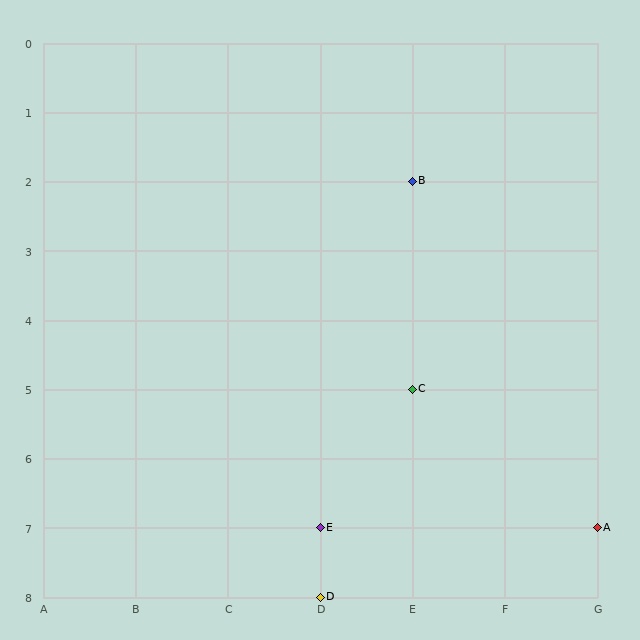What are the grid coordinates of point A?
Point A is at grid coordinates (G, 7).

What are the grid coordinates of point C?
Point C is at grid coordinates (E, 5).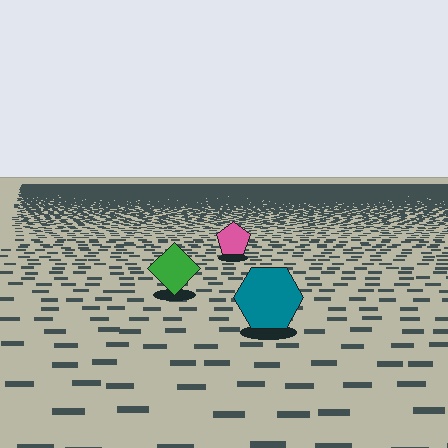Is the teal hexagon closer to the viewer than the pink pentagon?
Yes. The teal hexagon is closer — you can tell from the texture gradient: the ground texture is coarser near it.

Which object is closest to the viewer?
The teal hexagon is closest. The texture marks near it are larger and more spread out.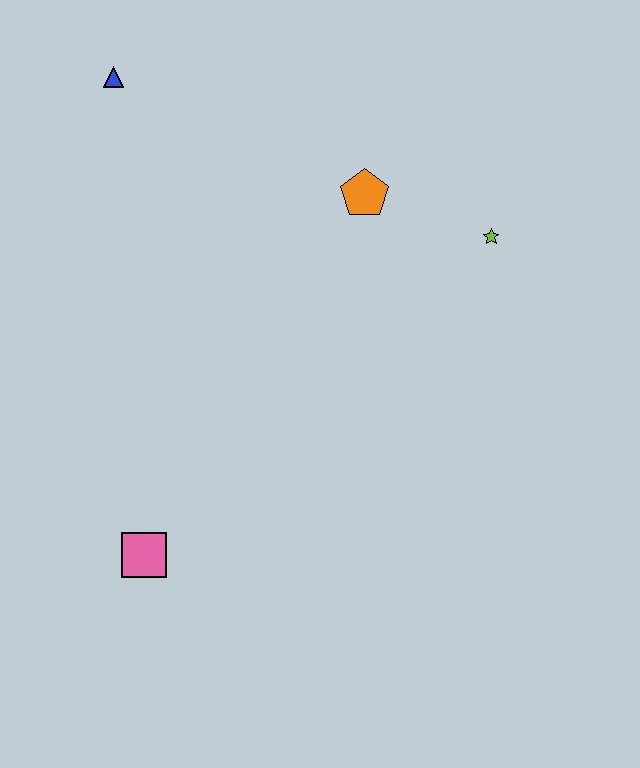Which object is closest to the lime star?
The orange pentagon is closest to the lime star.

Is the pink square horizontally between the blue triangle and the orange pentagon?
Yes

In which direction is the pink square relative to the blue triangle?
The pink square is below the blue triangle.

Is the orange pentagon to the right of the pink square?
Yes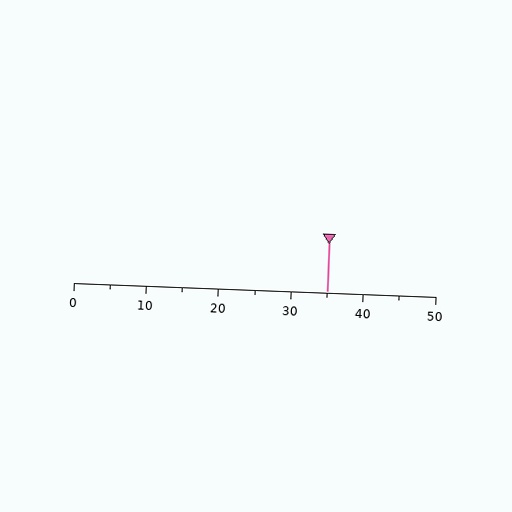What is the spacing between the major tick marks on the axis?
The major ticks are spaced 10 apart.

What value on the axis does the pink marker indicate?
The marker indicates approximately 35.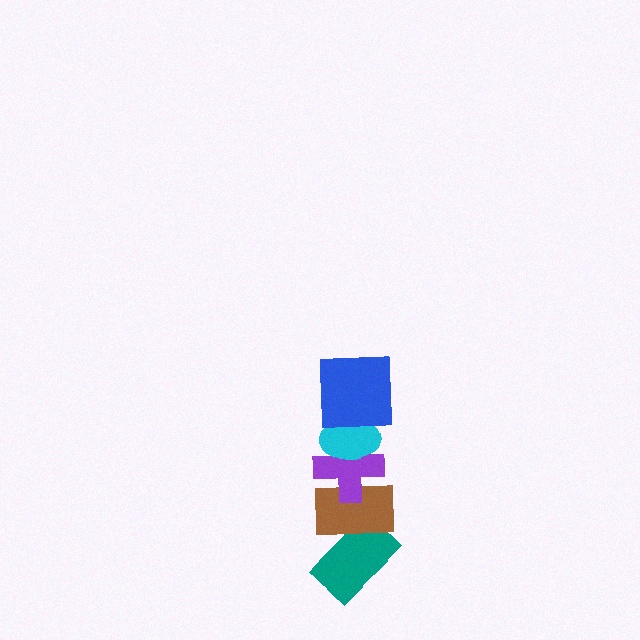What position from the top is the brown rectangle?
The brown rectangle is 4th from the top.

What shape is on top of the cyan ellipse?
The blue square is on top of the cyan ellipse.